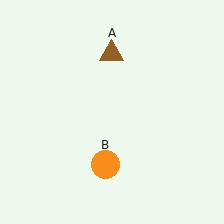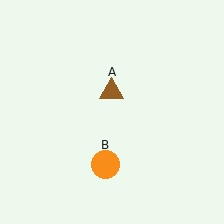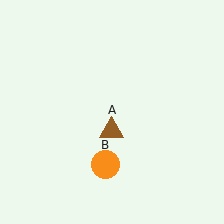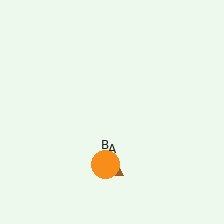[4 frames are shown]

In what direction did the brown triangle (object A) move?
The brown triangle (object A) moved down.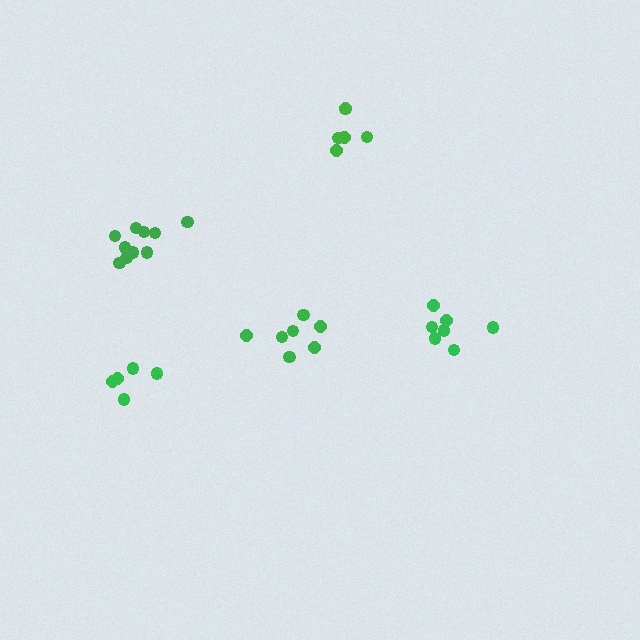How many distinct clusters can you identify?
There are 5 distinct clusters.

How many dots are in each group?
Group 1: 7 dots, Group 2: 7 dots, Group 3: 10 dots, Group 4: 5 dots, Group 5: 6 dots (35 total).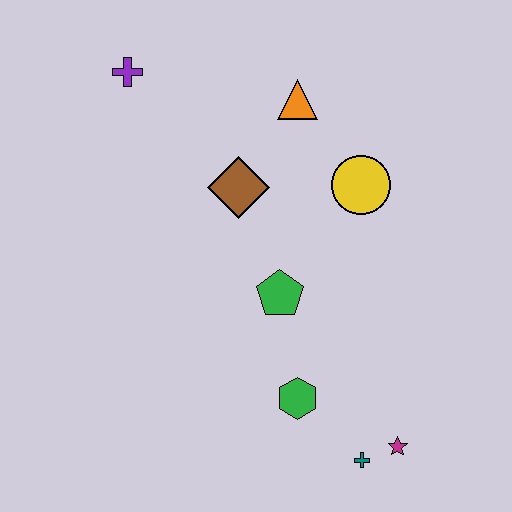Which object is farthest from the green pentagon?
The purple cross is farthest from the green pentagon.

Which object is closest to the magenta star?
The teal cross is closest to the magenta star.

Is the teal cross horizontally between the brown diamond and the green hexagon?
No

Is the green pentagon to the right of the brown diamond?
Yes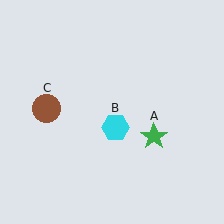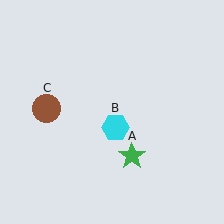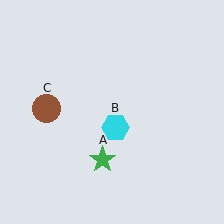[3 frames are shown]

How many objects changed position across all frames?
1 object changed position: green star (object A).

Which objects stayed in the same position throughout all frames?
Cyan hexagon (object B) and brown circle (object C) remained stationary.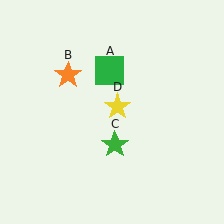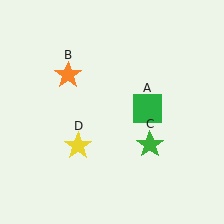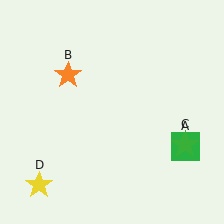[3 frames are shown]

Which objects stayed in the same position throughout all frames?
Orange star (object B) remained stationary.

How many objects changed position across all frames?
3 objects changed position: green square (object A), green star (object C), yellow star (object D).